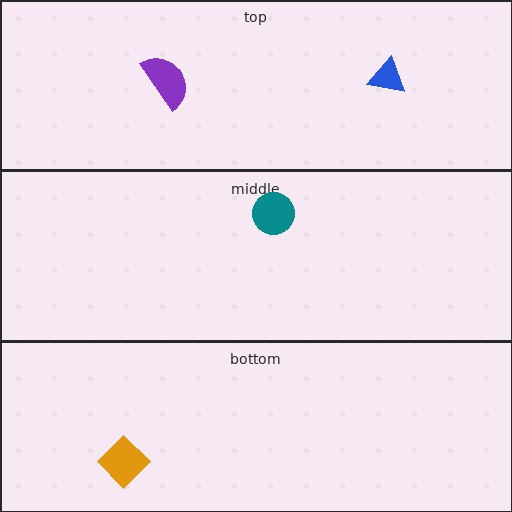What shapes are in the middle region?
The teal circle.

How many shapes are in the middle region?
1.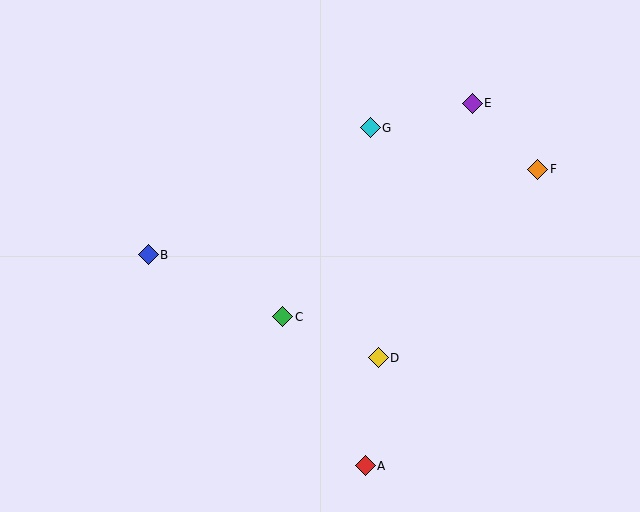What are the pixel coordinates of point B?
Point B is at (148, 255).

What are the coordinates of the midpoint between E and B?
The midpoint between E and B is at (310, 179).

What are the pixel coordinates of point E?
Point E is at (472, 104).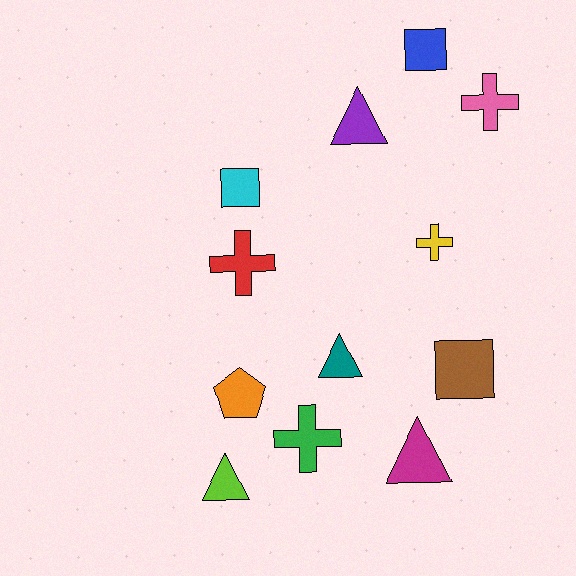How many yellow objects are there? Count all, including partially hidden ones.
There is 1 yellow object.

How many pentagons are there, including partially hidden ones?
There is 1 pentagon.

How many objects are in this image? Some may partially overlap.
There are 12 objects.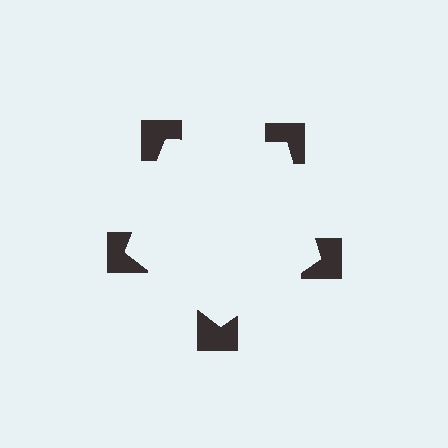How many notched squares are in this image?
There are 5 — one at each vertex of the illusory pentagon.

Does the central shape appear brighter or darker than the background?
It typically appears slightly brighter than the background, even though no actual brightness change is drawn.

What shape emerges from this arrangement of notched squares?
An illusory pentagon — its edges are inferred from the aligned wedge cuts in the notched squares, not physically drawn.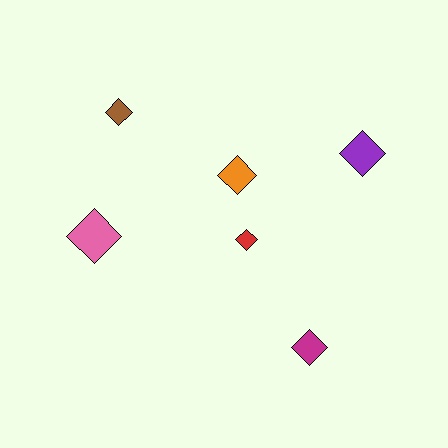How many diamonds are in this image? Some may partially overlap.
There are 6 diamonds.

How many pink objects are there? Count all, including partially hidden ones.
There is 1 pink object.